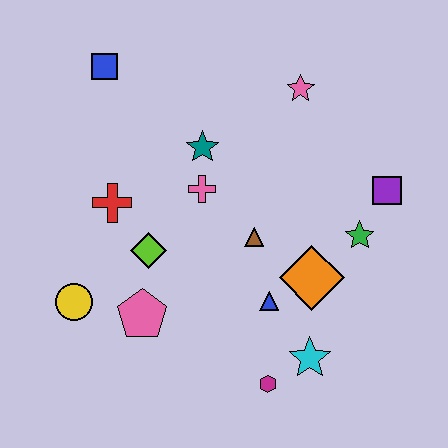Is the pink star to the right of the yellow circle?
Yes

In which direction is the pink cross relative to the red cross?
The pink cross is to the right of the red cross.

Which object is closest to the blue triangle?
The orange diamond is closest to the blue triangle.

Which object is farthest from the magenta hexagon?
The blue square is farthest from the magenta hexagon.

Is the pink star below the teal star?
No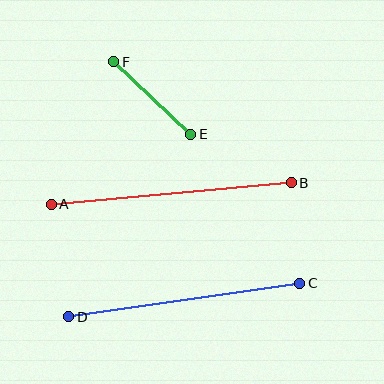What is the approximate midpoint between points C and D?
The midpoint is at approximately (184, 300) pixels.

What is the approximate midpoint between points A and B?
The midpoint is at approximately (171, 193) pixels.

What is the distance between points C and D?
The distance is approximately 234 pixels.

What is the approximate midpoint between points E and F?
The midpoint is at approximately (152, 98) pixels.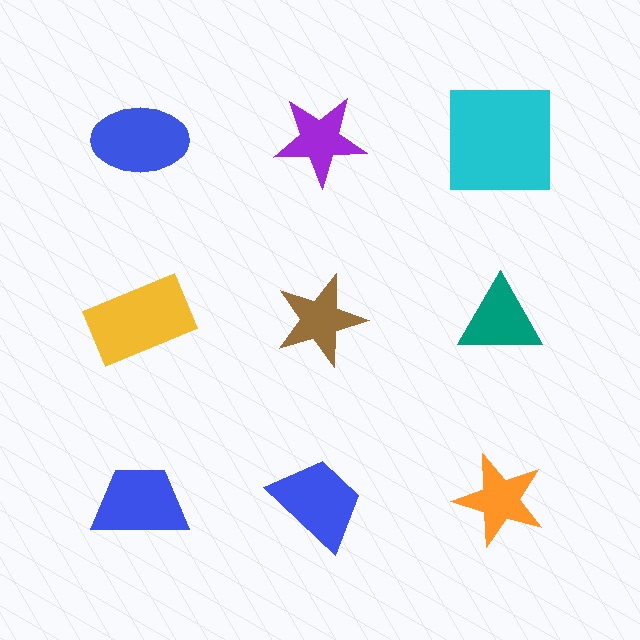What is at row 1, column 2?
A purple star.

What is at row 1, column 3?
A cyan square.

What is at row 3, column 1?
A blue trapezoid.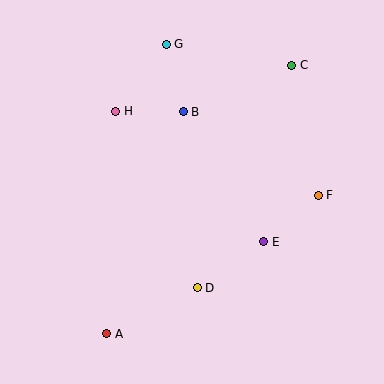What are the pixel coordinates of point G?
Point G is at (166, 44).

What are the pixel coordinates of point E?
Point E is at (264, 242).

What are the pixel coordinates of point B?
Point B is at (183, 112).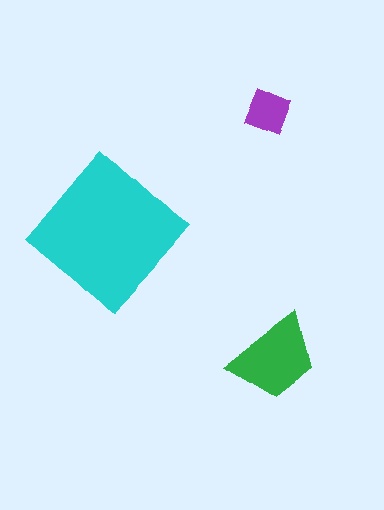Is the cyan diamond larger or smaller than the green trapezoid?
Larger.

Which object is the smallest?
The purple diamond.